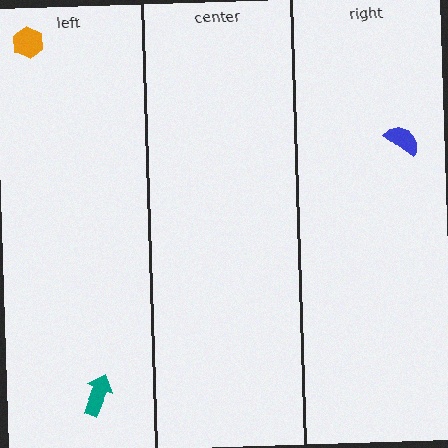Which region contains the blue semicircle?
The right region.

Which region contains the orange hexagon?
The left region.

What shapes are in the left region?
The orange hexagon, the teal arrow.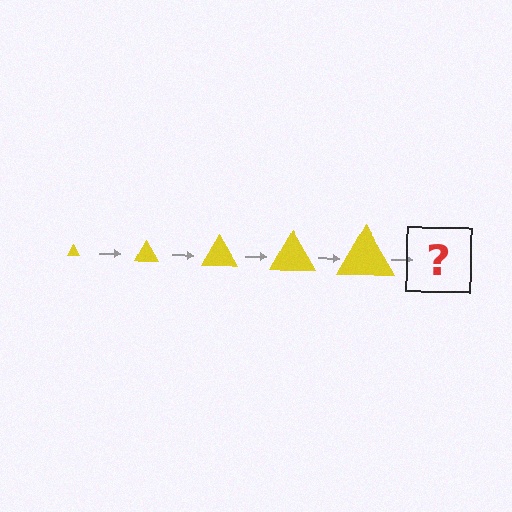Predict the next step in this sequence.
The next step is a yellow triangle, larger than the previous one.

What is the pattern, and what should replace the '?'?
The pattern is that the triangle gets progressively larger each step. The '?' should be a yellow triangle, larger than the previous one.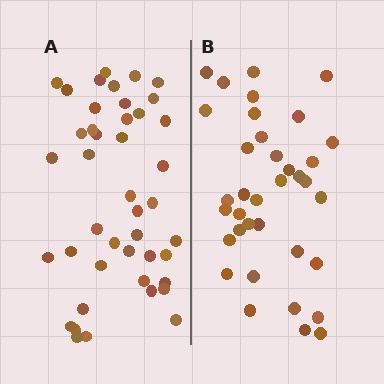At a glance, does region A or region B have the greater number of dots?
Region A (the left region) has more dots.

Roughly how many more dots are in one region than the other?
Region A has roughly 8 or so more dots than region B.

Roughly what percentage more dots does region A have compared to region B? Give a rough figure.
About 20% more.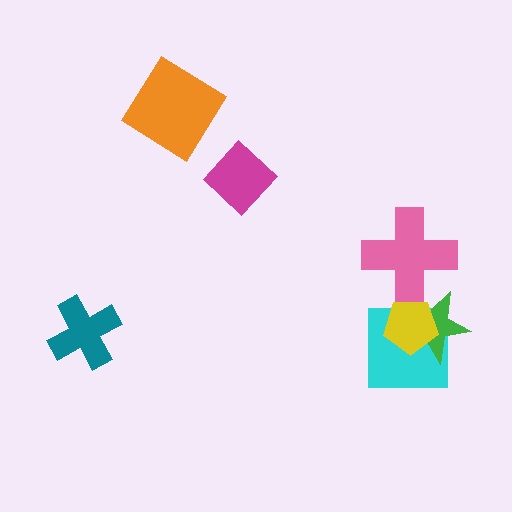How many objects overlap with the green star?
3 objects overlap with the green star.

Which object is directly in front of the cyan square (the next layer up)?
The green star is directly in front of the cyan square.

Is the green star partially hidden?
Yes, it is partially covered by another shape.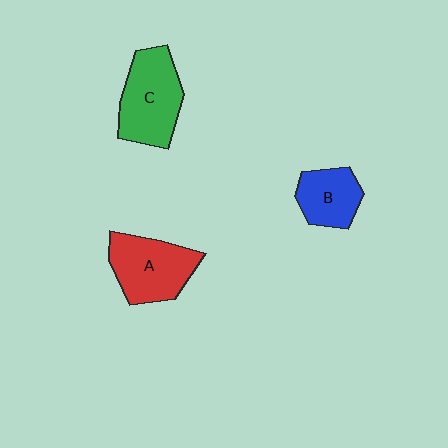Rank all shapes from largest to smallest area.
From largest to smallest: C (green), A (red), B (blue).